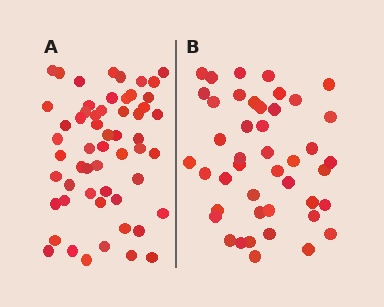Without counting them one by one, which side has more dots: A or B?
Region A (the left region) has more dots.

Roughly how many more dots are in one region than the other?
Region A has roughly 12 or so more dots than region B.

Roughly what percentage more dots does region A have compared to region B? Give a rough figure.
About 25% more.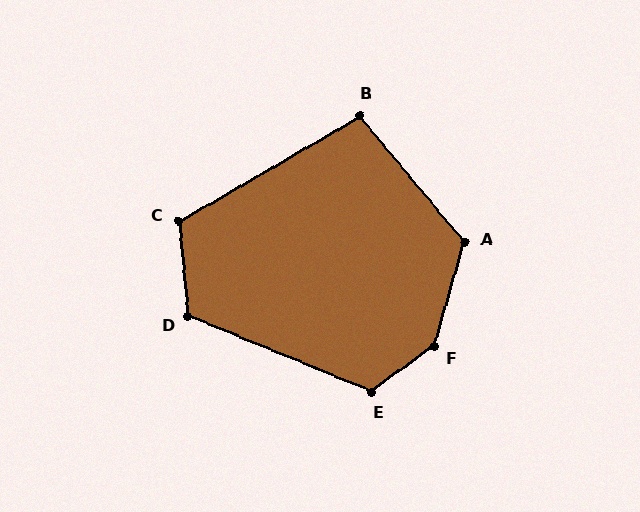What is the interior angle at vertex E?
Approximately 121 degrees (obtuse).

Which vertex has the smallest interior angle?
B, at approximately 100 degrees.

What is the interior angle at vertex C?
Approximately 115 degrees (obtuse).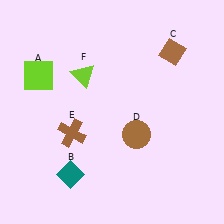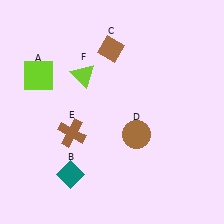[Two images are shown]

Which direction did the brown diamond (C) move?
The brown diamond (C) moved left.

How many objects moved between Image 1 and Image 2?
1 object moved between the two images.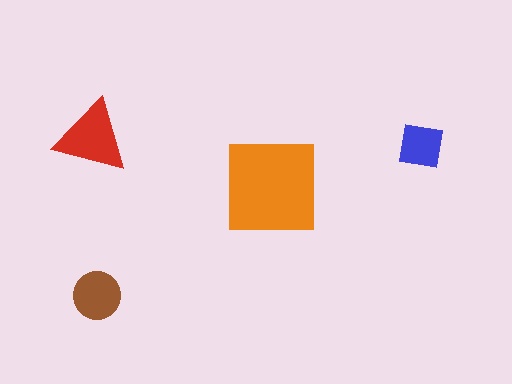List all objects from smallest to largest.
The blue square, the brown circle, the red triangle, the orange square.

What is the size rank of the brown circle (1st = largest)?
3rd.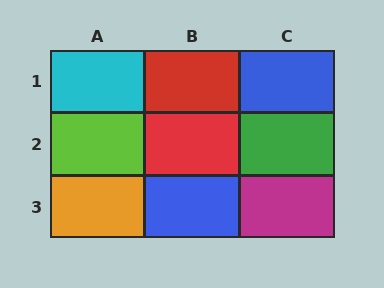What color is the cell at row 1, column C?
Blue.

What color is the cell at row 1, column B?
Red.